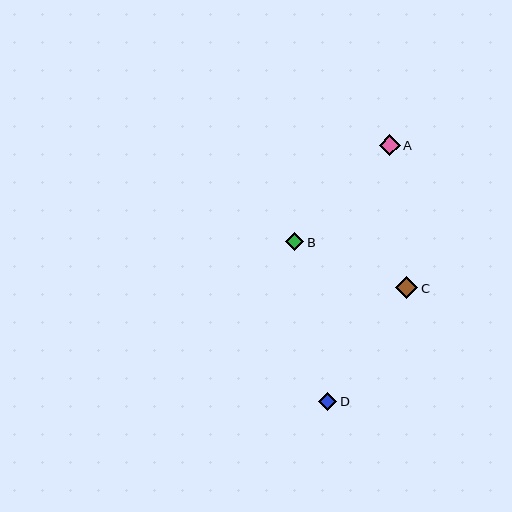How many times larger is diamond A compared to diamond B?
Diamond A is approximately 1.2 times the size of diamond B.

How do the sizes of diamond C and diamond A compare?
Diamond C and diamond A are approximately the same size.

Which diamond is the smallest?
Diamond B is the smallest with a size of approximately 18 pixels.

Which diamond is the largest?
Diamond C is the largest with a size of approximately 23 pixels.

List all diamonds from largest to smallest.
From largest to smallest: C, A, D, B.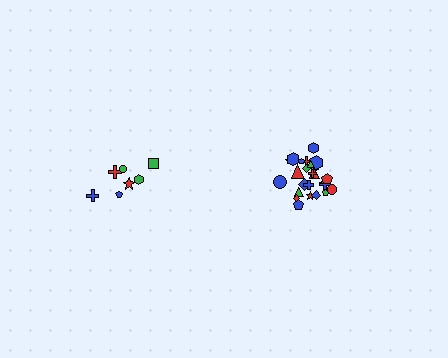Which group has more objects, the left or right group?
The right group.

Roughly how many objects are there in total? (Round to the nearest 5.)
Roughly 30 objects in total.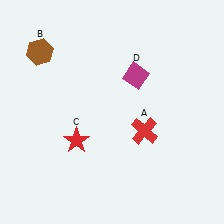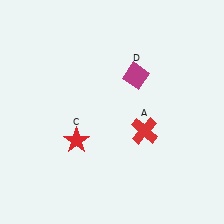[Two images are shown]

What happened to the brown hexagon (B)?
The brown hexagon (B) was removed in Image 2. It was in the top-left area of Image 1.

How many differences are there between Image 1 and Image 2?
There is 1 difference between the two images.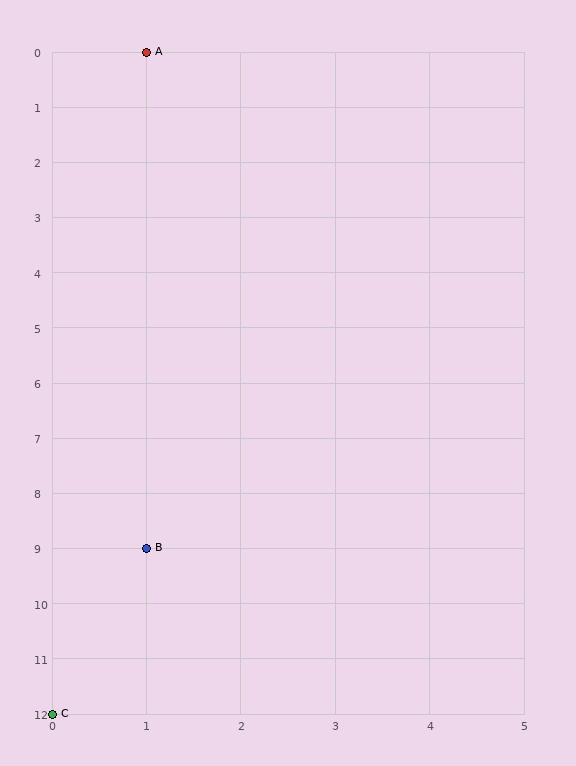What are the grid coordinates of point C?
Point C is at grid coordinates (0, 12).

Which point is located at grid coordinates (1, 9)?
Point B is at (1, 9).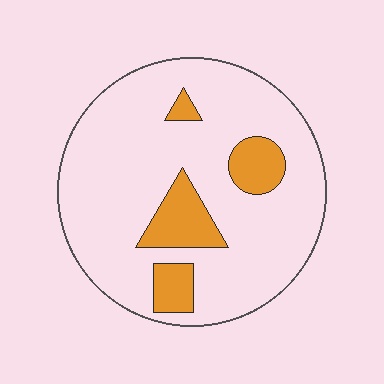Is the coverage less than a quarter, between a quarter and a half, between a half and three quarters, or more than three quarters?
Less than a quarter.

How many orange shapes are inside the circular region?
4.